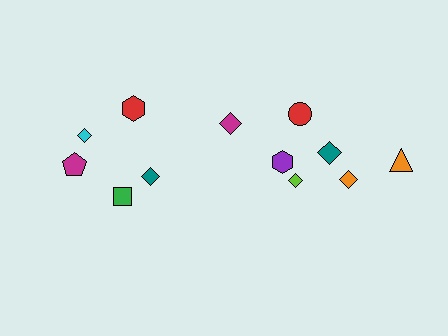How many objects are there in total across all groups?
There are 12 objects.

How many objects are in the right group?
There are 7 objects.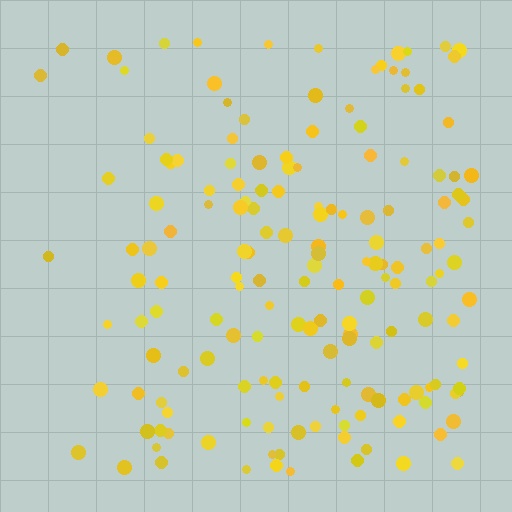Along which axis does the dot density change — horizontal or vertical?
Horizontal.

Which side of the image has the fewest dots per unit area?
The left.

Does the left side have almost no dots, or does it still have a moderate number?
Still a moderate number, just noticeably fewer than the right.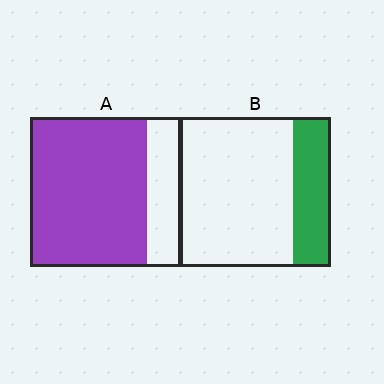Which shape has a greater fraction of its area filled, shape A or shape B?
Shape A.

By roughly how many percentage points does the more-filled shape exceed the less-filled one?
By roughly 50 percentage points (A over B).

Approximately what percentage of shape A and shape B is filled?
A is approximately 75% and B is approximately 25%.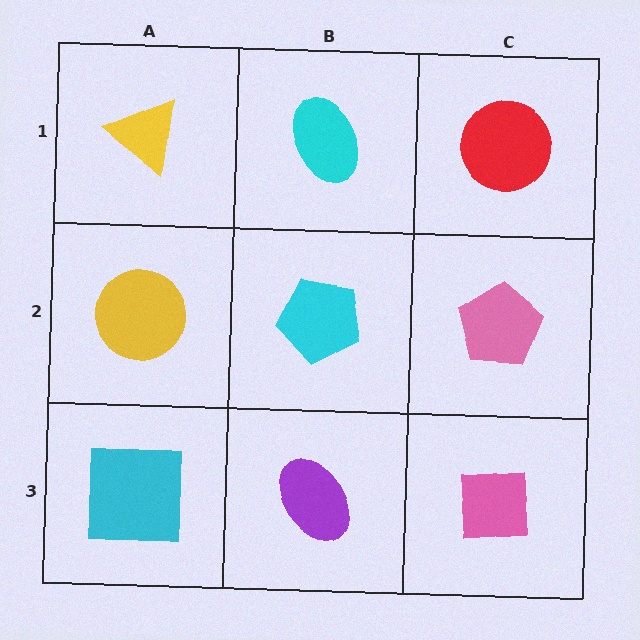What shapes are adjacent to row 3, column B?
A cyan pentagon (row 2, column B), a cyan square (row 3, column A), a pink square (row 3, column C).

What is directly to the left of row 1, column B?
A yellow triangle.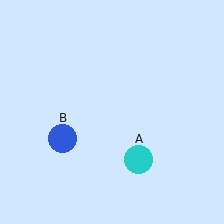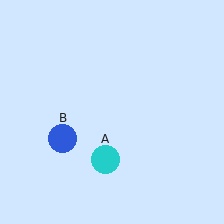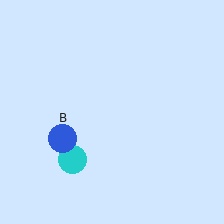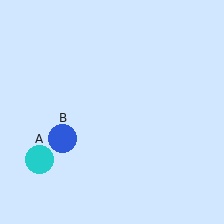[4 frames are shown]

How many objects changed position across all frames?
1 object changed position: cyan circle (object A).